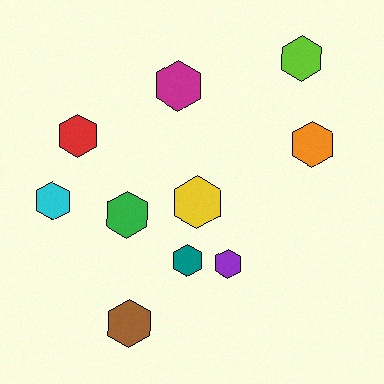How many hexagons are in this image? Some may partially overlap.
There are 10 hexagons.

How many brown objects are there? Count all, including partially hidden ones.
There is 1 brown object.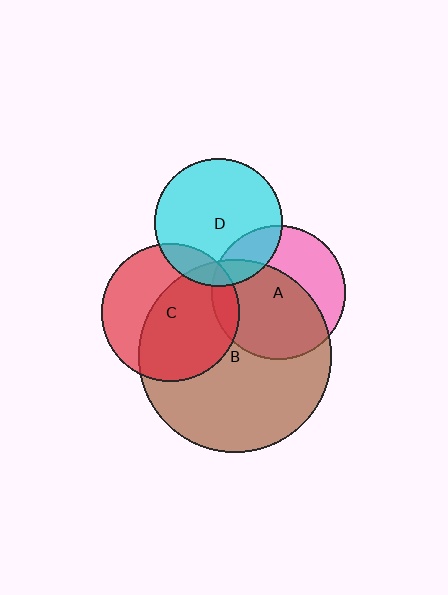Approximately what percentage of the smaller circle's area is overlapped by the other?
Approximately 10%.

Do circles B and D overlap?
Yes.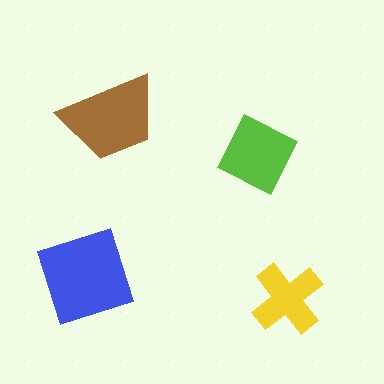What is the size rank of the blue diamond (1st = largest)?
1st.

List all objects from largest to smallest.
The blue diamond, the brown trapezoid, the lime square, the yellow cross.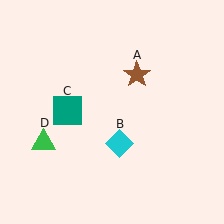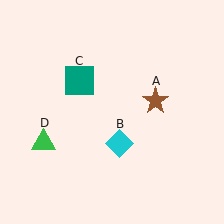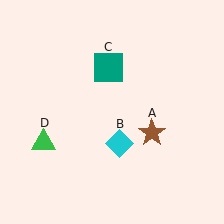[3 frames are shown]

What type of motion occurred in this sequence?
The brown star (object A), teal square (object C) rotated clockwise around the center of the scene.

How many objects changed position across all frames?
2 objects changed position: brown star (object A), teal square (object C).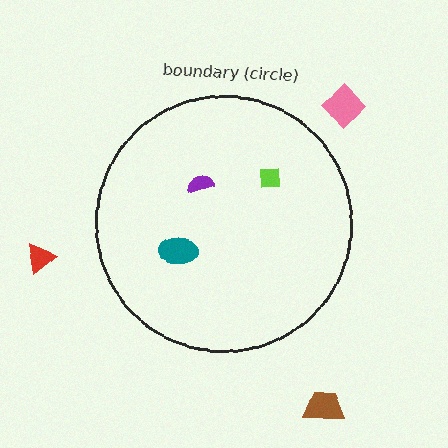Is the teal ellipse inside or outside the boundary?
Inside.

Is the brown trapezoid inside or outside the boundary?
Outside.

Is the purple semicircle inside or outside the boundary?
Inside.